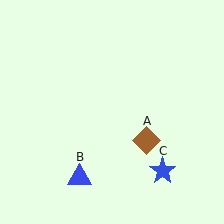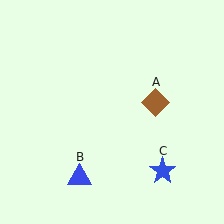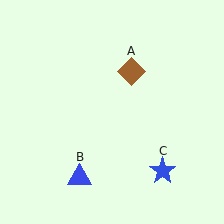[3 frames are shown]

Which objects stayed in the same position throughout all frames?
Blue triangle (object B) and blue star (object C) remained stationary.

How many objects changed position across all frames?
1 object changed position: brown diamond (object A).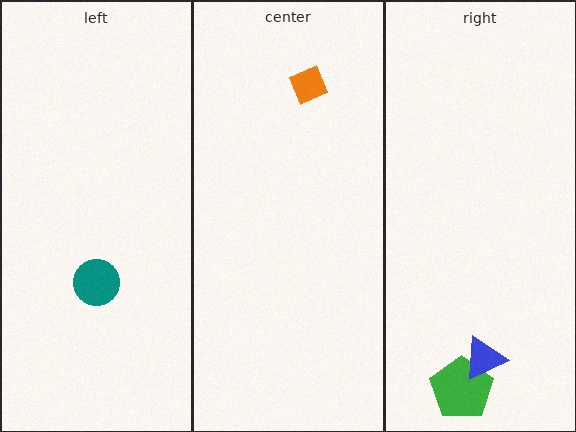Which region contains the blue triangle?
The right region.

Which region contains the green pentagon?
The right region.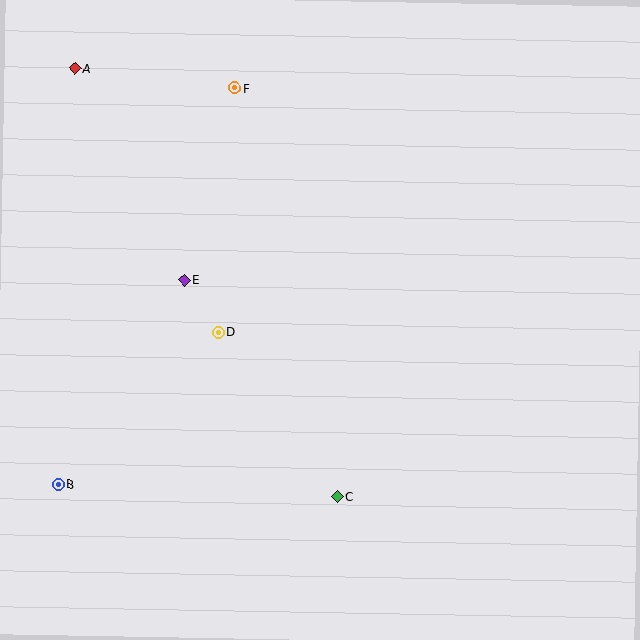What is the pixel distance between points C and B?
The distance between C and B is 279 pixels.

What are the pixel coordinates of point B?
Point B is at (58, 484).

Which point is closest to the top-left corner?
Point A is closest to the top-left corner.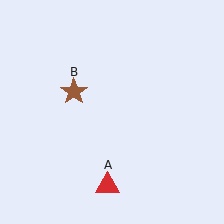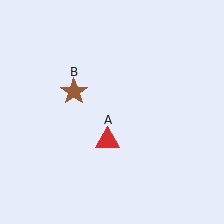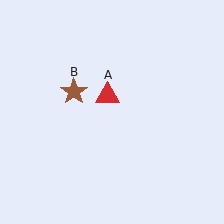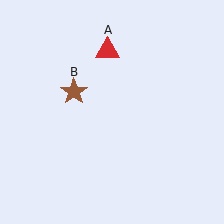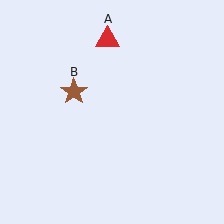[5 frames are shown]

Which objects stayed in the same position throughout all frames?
Brown star (object B) remained stationary.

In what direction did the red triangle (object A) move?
The red triangle (object A) moved up.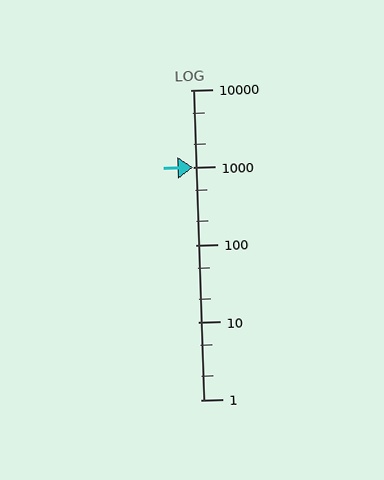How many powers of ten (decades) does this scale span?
The scale spans 4 decades, from 1 to 10000.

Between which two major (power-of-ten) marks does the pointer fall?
The pointer is between 1000 and 10000.